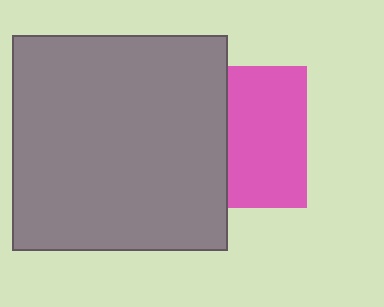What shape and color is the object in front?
The object in front is a gray square.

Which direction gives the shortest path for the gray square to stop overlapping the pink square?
Moving left gives the shortest separation.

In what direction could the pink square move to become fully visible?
The pink square could move right. That would shift it out from behind the gray square entirely.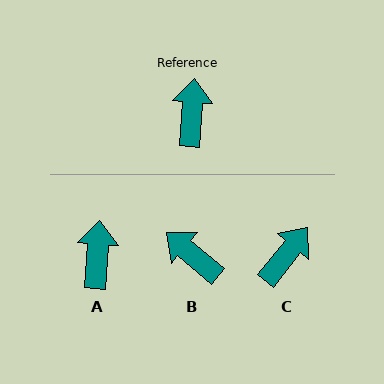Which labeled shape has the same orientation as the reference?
A.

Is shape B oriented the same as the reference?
No, it is off by about 54 degrees.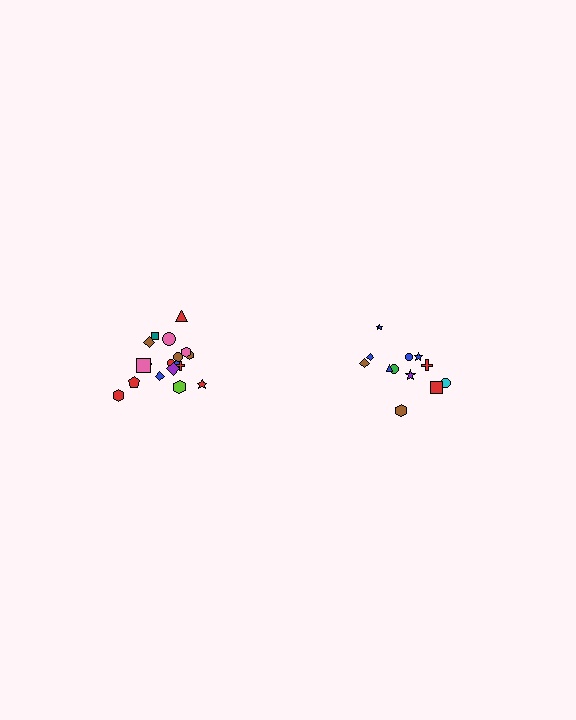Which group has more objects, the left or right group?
The left group.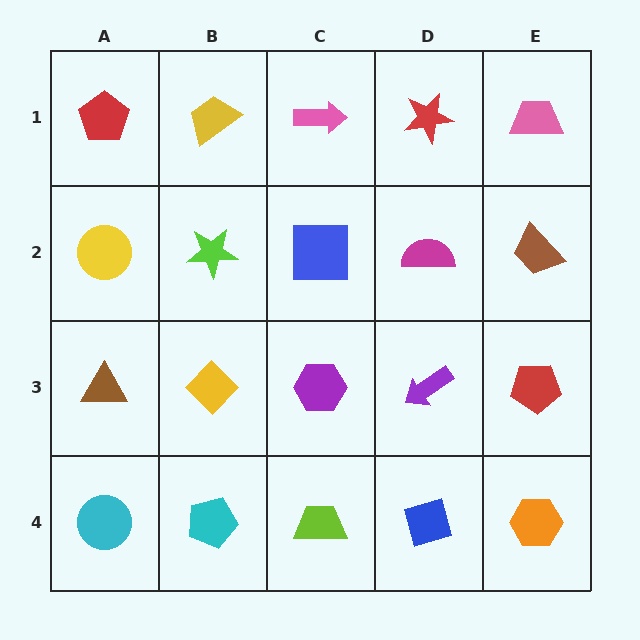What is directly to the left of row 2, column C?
A lime star.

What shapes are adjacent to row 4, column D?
A purple arrow (row 3, column D), a lime trapezoid (row 4, column C), an orange hexagon (row 4, column E).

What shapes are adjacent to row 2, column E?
A pink trapezoid (row 1, column E), a red pentagon (row 3, column E), a magenta semicircle (row 2, column D).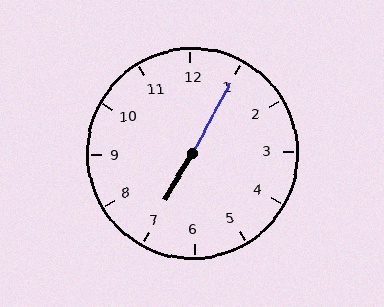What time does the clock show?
7:05.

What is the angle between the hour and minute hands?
Approximately 178 degrees.